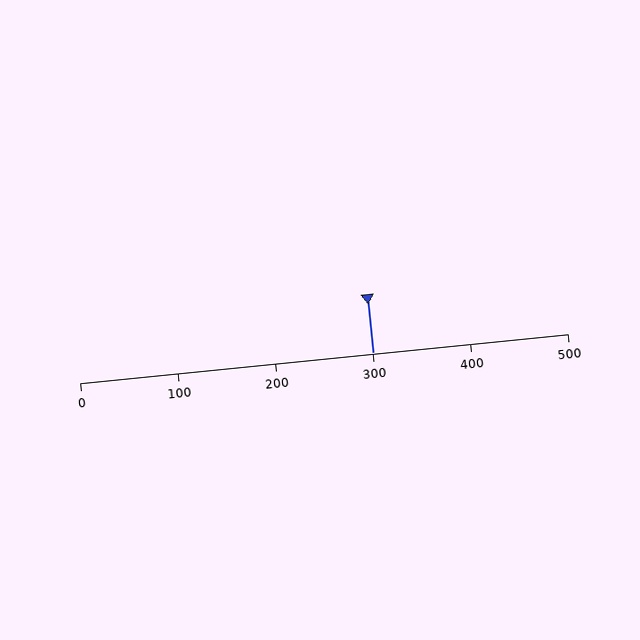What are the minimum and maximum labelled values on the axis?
The axis runs from 0 to 500.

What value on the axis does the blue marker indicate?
The marker indicates approximately 300.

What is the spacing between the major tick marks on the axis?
The major ticks are spaced 100 apart.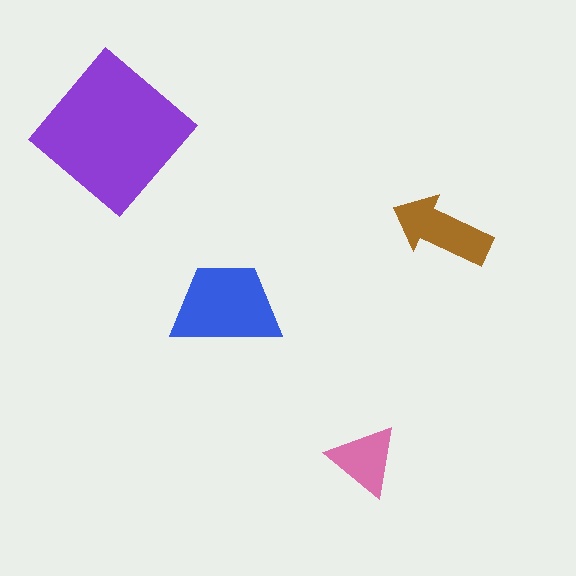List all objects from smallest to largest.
The pink triangle, the brown arrow, the blue trapezoid, the purple diamond.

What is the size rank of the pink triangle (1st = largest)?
4th.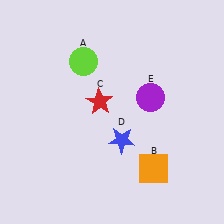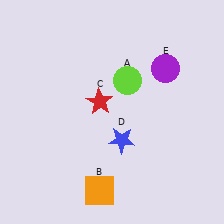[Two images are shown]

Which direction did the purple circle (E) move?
The purple circle (E) moved up.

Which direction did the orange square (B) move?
The orange square (B) moved left.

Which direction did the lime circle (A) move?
The lime circle (A) moved right.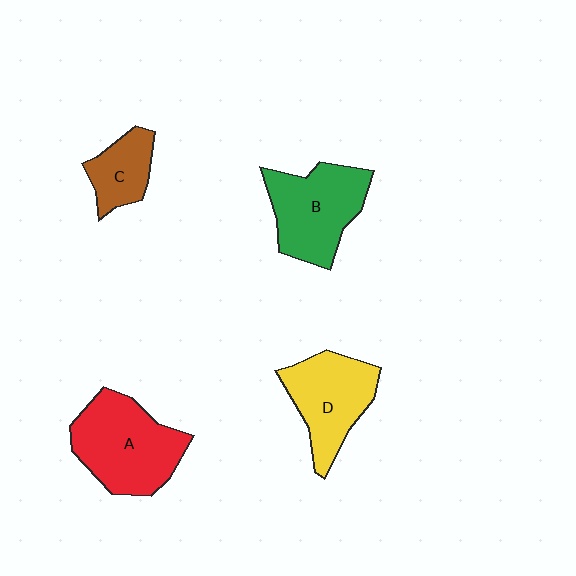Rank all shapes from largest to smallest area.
From largest to smallest: A (red), B (green), D (yellow), C (brown).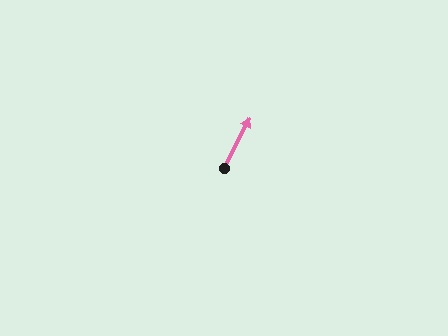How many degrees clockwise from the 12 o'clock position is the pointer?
Approximately 27 degrees.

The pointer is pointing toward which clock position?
Roughly 1 o'clock.